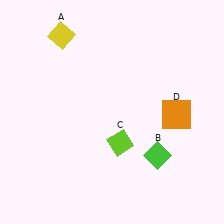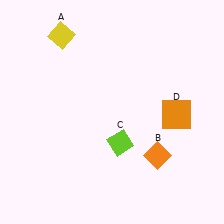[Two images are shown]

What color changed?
The diamond (B) changed from green in Image 1 to orange in Image 2.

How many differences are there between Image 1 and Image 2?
There is 1 difference between the two images.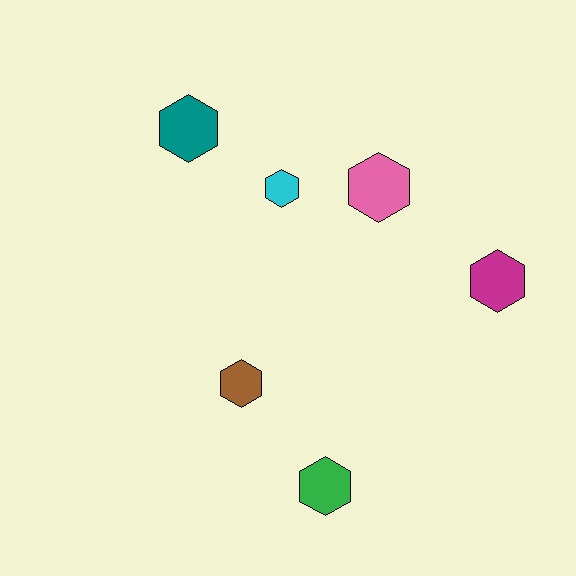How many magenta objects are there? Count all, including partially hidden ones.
There is 1 magenta object.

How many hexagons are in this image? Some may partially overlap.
There are 6 hexagons.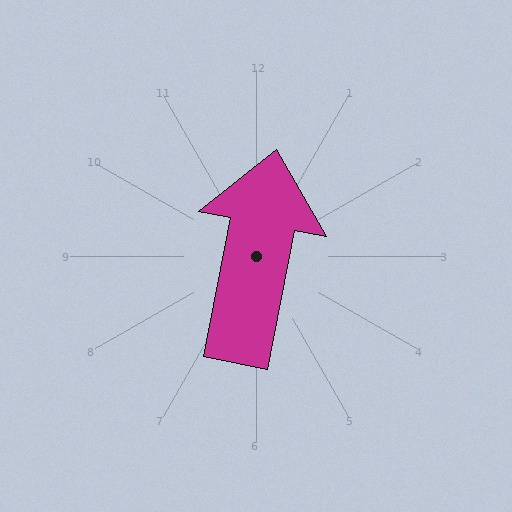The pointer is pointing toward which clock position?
Roughly 12 o'clock.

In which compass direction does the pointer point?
North.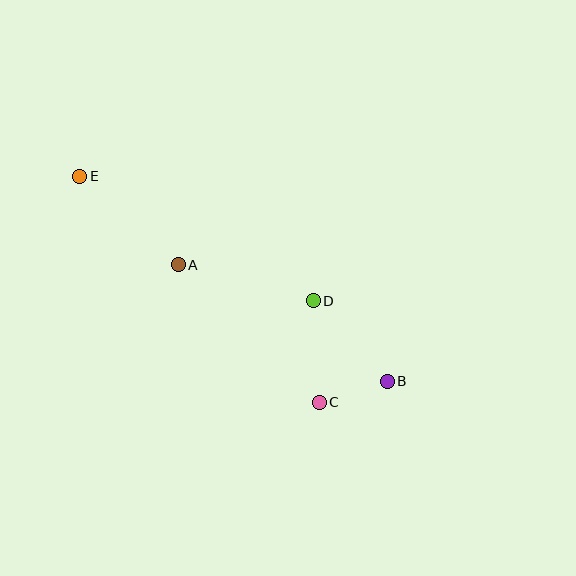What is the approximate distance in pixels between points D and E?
The distance between D and E is approximately 264 pixels.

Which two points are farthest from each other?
Points B and E are farthest from each other.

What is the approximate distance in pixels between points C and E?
The distance between C and E is approximately 329 pixels.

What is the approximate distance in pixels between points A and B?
The distance between A and B is approximately 239 pixels.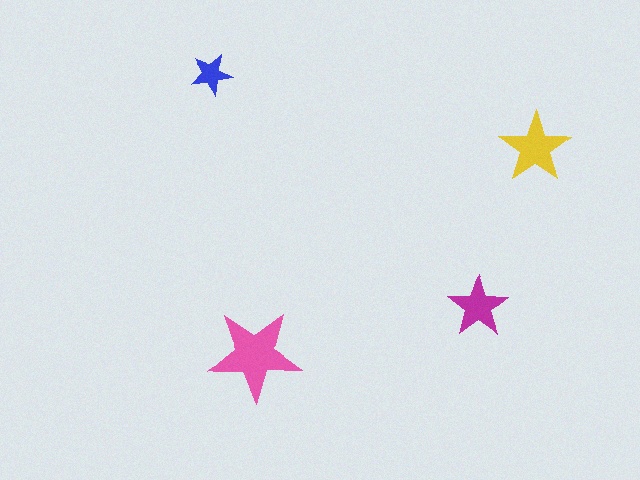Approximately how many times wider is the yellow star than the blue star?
About 1.5 times wider.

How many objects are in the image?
There are 4 objects in the image.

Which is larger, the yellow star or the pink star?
The pink one.